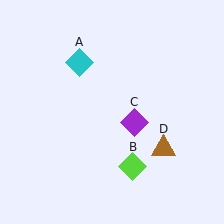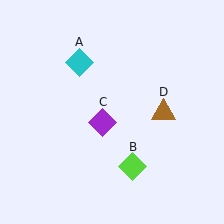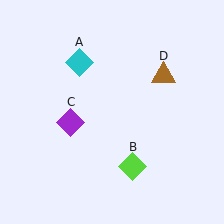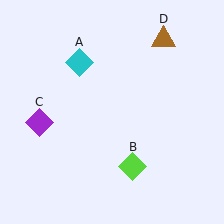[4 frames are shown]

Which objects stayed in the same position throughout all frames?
Cyan diamond (object A) and lime diamond (object B) remained stationary.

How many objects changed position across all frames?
2 objects changed position: purple diamond (object C), brown triangle (object D).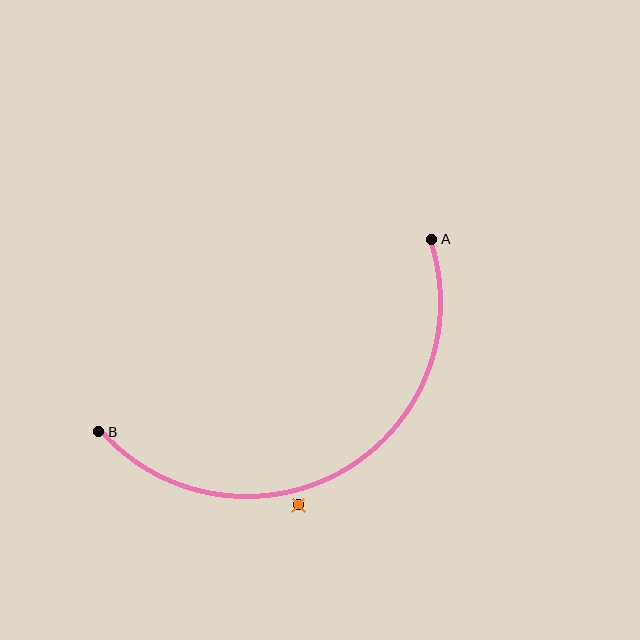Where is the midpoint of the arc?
The arc midpoint is the point on the curve farthest from the straight line joining A and B. It sits below that line.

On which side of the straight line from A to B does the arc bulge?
The arc bulges below the straight line connecting A and B.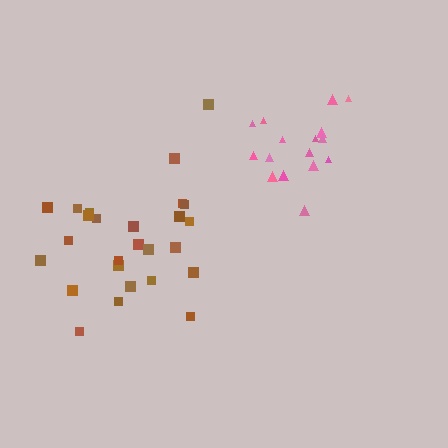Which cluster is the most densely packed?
Pink.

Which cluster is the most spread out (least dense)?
Brown.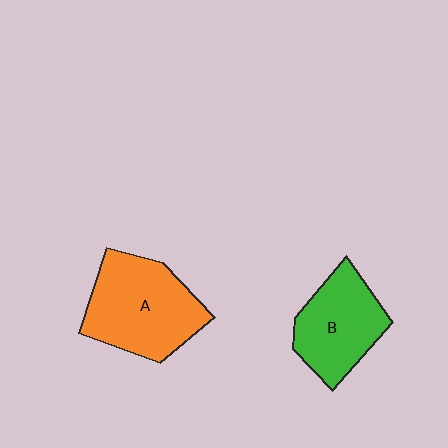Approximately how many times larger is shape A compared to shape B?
Approximately 1.3 times.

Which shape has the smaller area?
Shape B (green).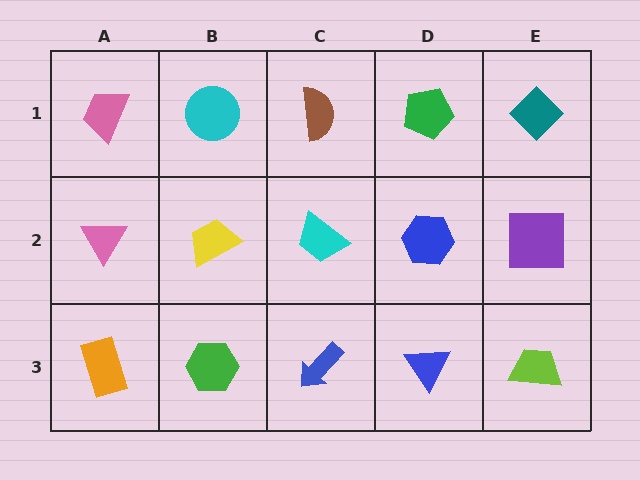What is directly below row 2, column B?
A green hexagon.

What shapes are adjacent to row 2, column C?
A brown semicircle (row 1, column C), a blue arrow (row 3, column C), a yellow trapezoid (row 2, column B), a blue hexagon (row 2, column D).